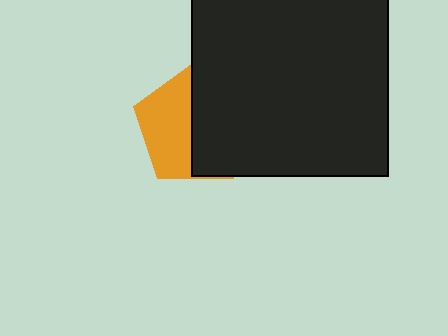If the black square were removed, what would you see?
You would see the complete orange pentagon.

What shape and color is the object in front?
The object in front is a black square.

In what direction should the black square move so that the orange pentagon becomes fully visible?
The black square should move right. That is the shortest direction to clear the overlap and leave the orange pentagon fully visible.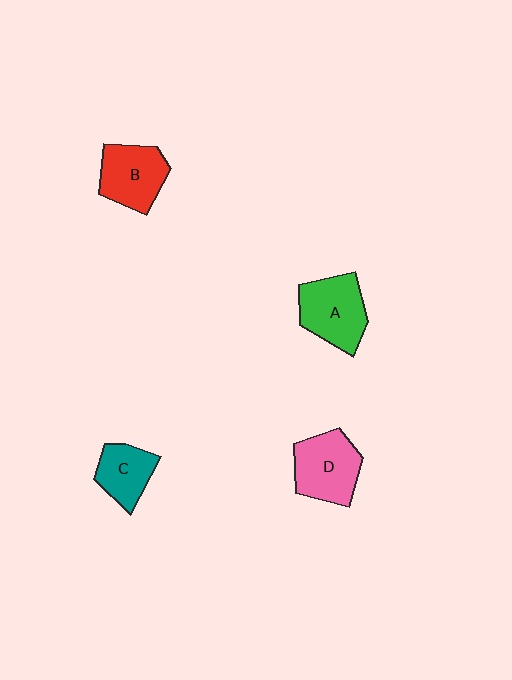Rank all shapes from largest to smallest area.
From largest to smallest: A (green), D (pink), B (red), C (teal).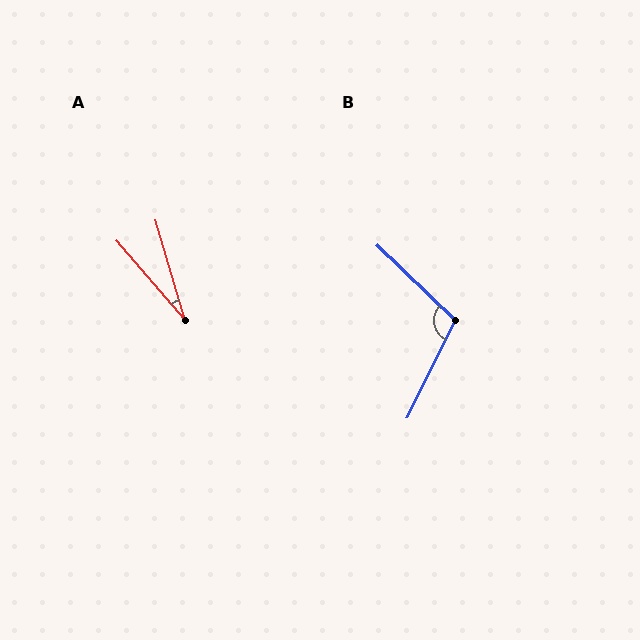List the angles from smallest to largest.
A (25°), B (107°).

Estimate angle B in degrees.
Approximately 107 degrees.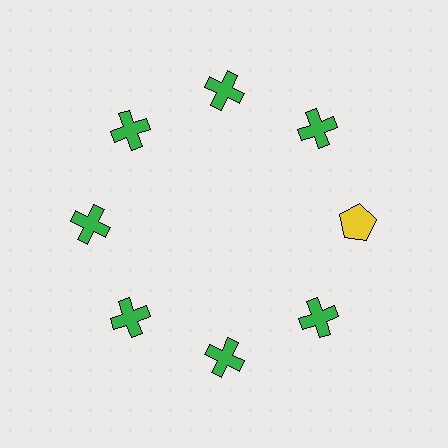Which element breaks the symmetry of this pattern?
The yellow pentagon at roughly the 3 o'clock position breaks the symmetry. All other shapes are green crosses.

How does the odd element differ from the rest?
It differs in both color (yellow instead of green) and shape (pentagon instead of cross).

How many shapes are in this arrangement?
There are 8 shapes arranged in a ring pattern.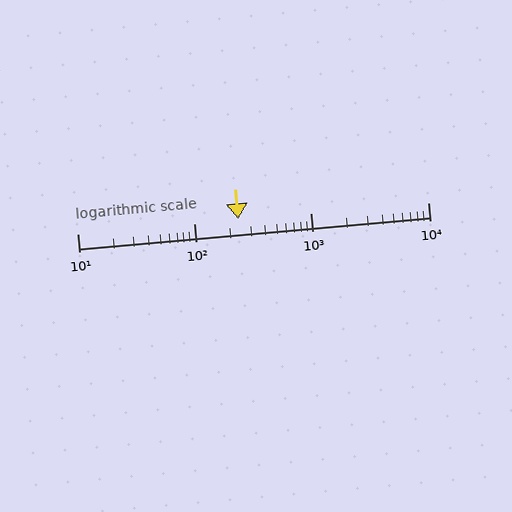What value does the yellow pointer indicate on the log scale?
The pointer indicates approximately 240.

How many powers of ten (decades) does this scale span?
The scale spans 3 decades, from 10 to 10000.